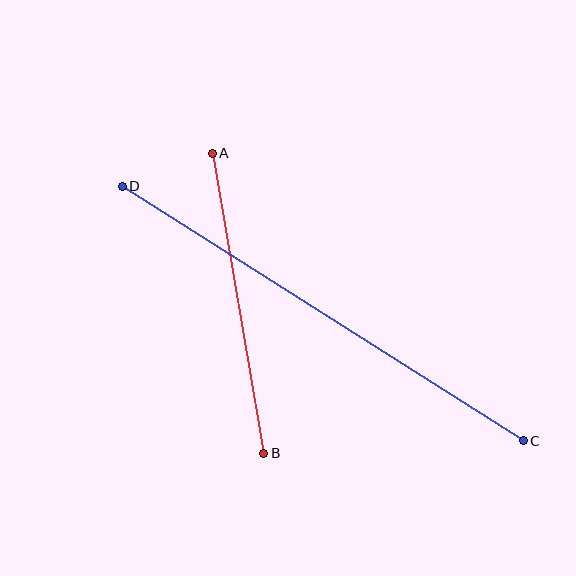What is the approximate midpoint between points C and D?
The midpoint is at approximately (323, 313) pixels.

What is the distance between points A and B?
The distance is approximately 305 pixels.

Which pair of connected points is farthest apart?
Points C and D are farthest apart.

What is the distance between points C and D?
The distance is approximately 475 pixels.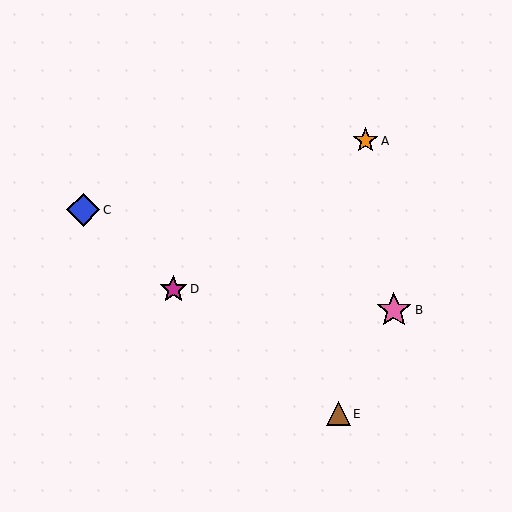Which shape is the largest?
The pink star (labeled B) is the largest.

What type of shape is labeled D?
Shape D is a magenta star.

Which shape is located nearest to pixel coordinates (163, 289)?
The magenta star (labeled D) at (173, 289) is nearest to that location.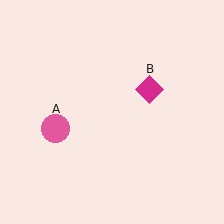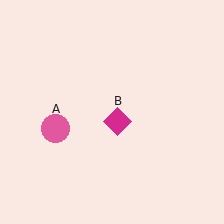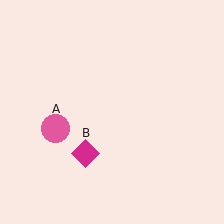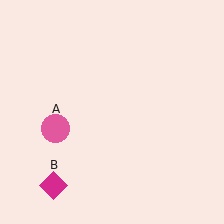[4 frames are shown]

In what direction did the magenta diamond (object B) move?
The magenta diamond (object B) moved down and to the left.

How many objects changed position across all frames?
1 object changed position: magenta diamond (object B).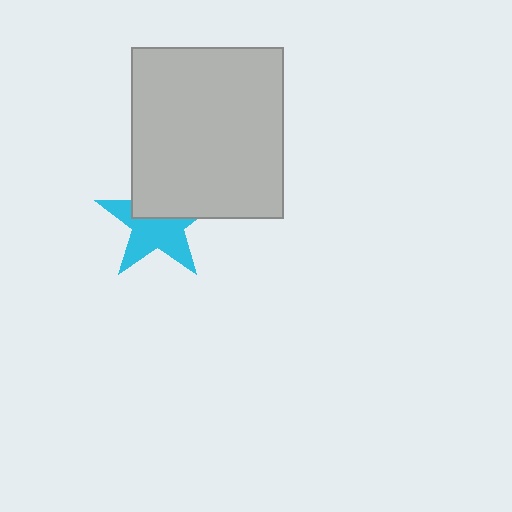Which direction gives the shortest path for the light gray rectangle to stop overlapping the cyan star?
Moving up gives the shortest separation.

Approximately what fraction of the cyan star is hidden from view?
Roughly 43% of the cyan star is hidden behind the light gray rectangle.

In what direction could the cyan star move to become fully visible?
The cyan star could move down. That would shift it out from behind the light gray rectangle entirely.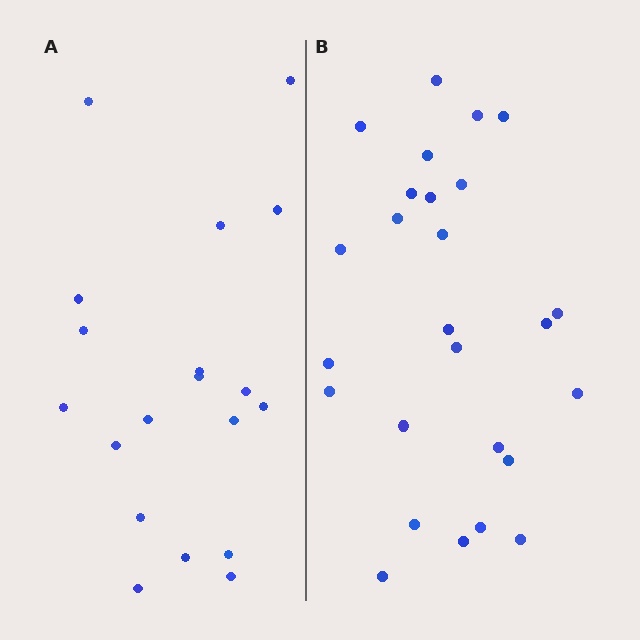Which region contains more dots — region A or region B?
Region B (the right region) has more dots.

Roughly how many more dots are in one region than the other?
Region B has roughly 8 or so more dots than region A.